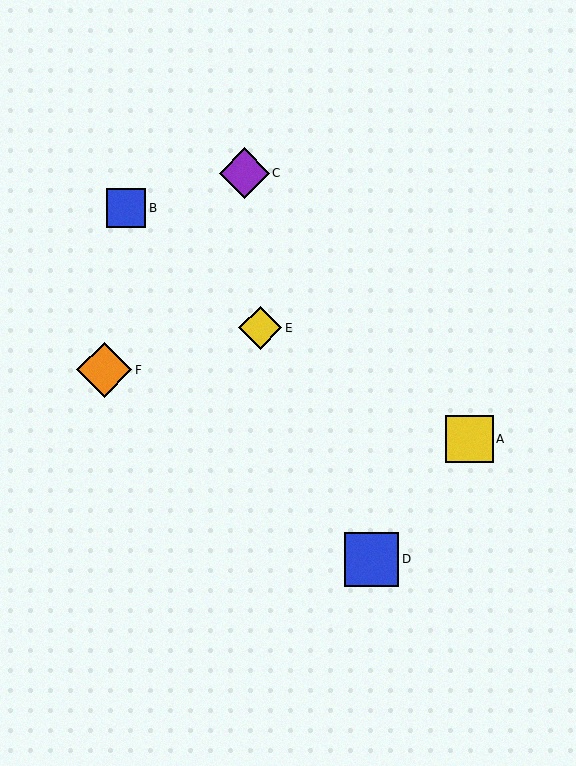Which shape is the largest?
The orange diamond (labeled F) is the largest.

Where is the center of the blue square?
The center of the blue square is at (371, 559).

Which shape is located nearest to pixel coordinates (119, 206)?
The blue square (labeled B) at (126, 208) is nearest to that location.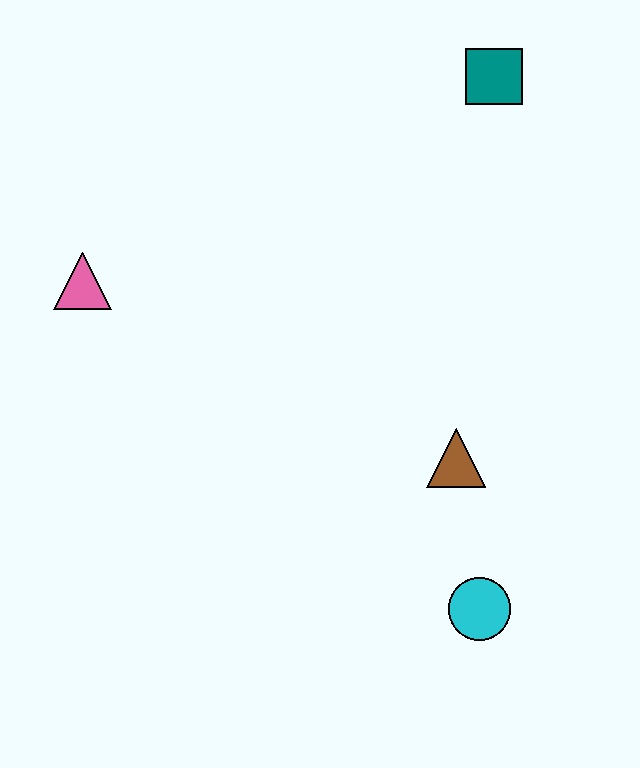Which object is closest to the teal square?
The brown triangle is closest to the teal square.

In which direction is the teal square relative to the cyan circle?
The teal square is above the cyan circle.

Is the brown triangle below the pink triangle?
Yes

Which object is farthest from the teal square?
The cyan circle is farthest from the teal square.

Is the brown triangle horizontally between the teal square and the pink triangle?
Yes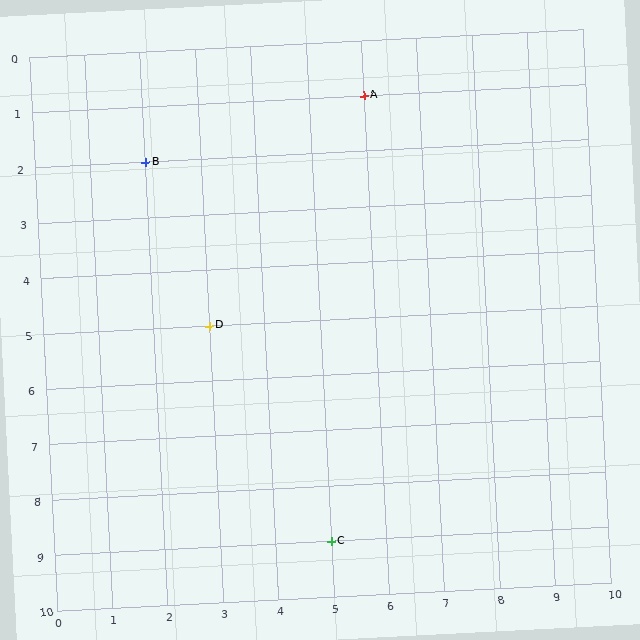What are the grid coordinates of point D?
Point D is at grid coordinates (3, 5).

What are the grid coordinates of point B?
Point B is at grid coordinates (2, 2).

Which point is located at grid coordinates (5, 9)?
Point C is at (5, 9).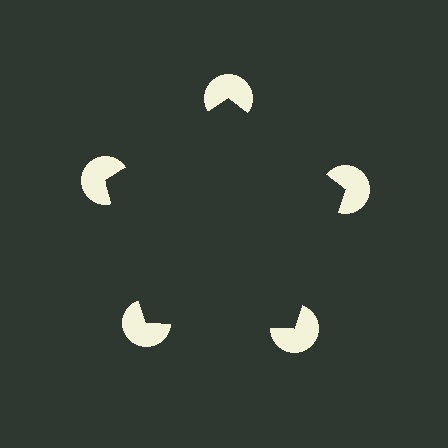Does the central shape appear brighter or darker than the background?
It typically appears slightly darker than the background, even though no actual brightness change is drawn.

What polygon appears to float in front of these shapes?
An illusory pentagon — its edges are inferred from the aligned wedge cuts in the pac-man discs, not physically drawn.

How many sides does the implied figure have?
5 sides.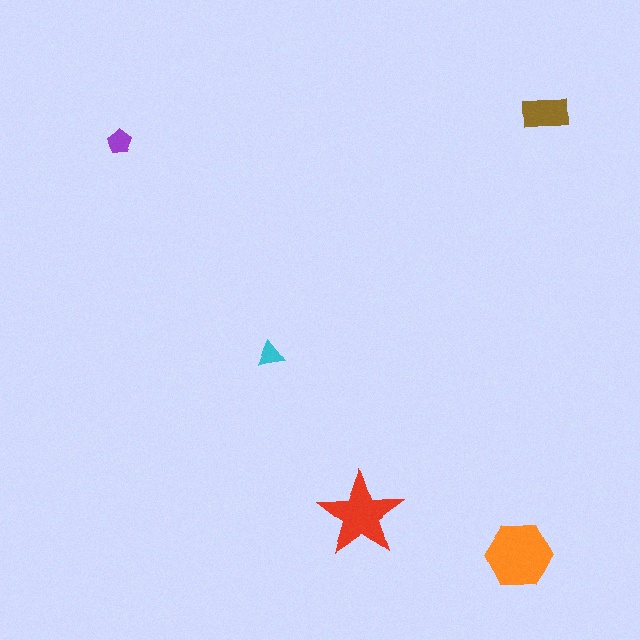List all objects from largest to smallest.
The orange hexagon, the red star, the brown rectangle, the purple pentagon, the cyan triangle.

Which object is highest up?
The brown rectangle is topmost.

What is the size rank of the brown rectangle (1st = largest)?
3rd.